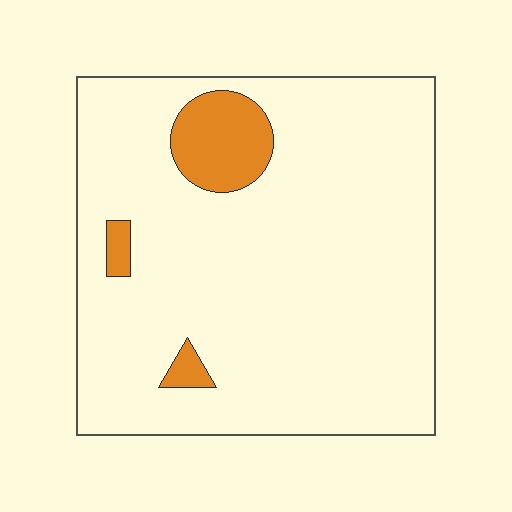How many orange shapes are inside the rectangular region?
3.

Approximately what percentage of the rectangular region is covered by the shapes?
Approximately 10%.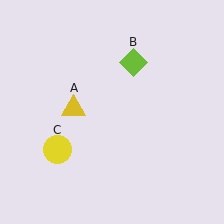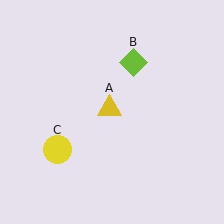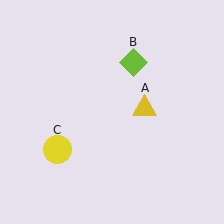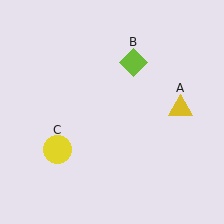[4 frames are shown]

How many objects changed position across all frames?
1 object changed position: yellow triangle (object A).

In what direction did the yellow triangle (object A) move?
The yellow triangle (object A) moved right.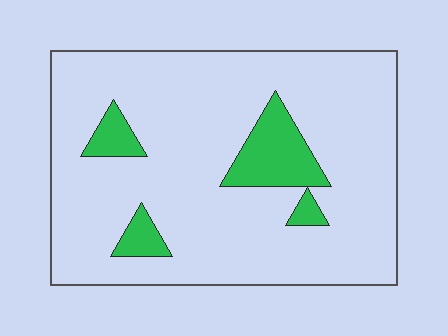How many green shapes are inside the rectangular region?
4.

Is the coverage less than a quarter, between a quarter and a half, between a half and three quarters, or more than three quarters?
Less than a quarter.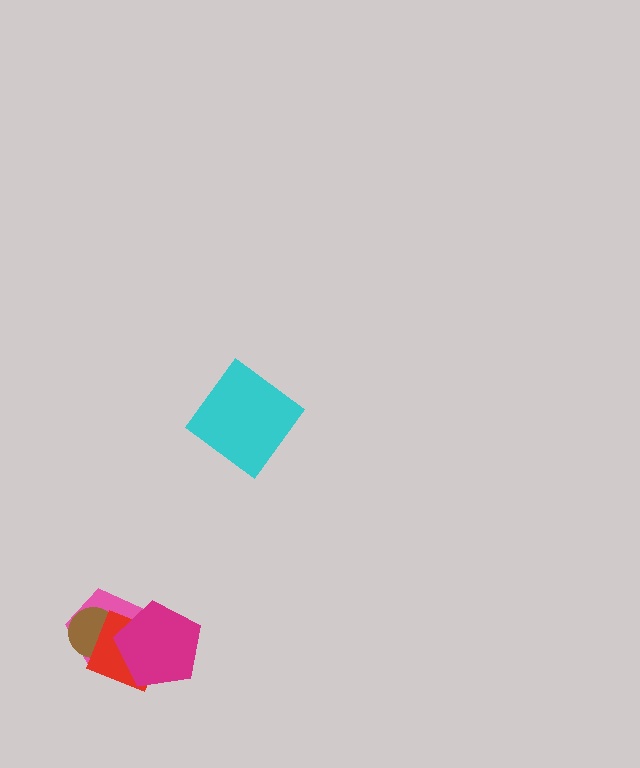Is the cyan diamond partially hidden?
No, no other shape covers it.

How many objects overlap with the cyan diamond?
0 objects overlap with the cyan diamond.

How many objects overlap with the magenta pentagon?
2 objects overlap with the magenta pentagon.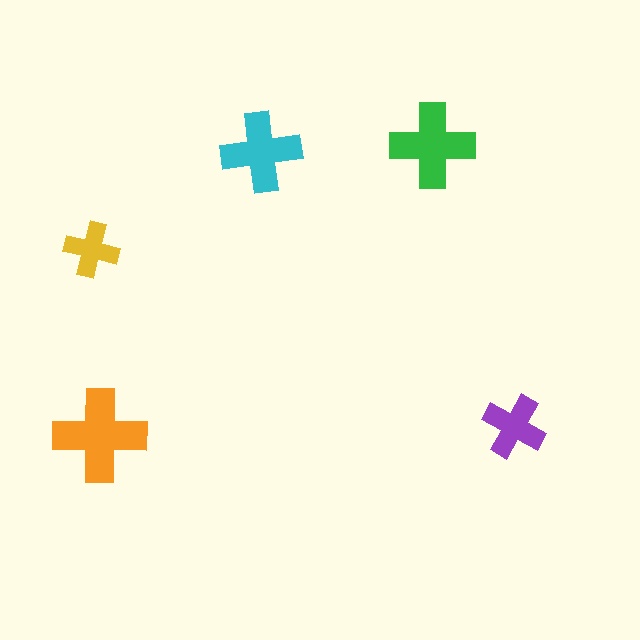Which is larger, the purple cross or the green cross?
The green one.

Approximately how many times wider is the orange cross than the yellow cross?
About 1.5 times wider.